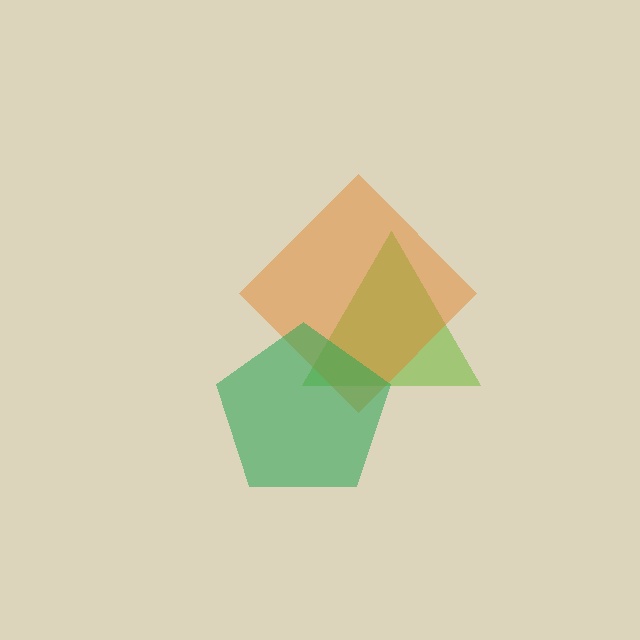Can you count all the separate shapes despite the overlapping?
Yes, there are 3 separate shapes.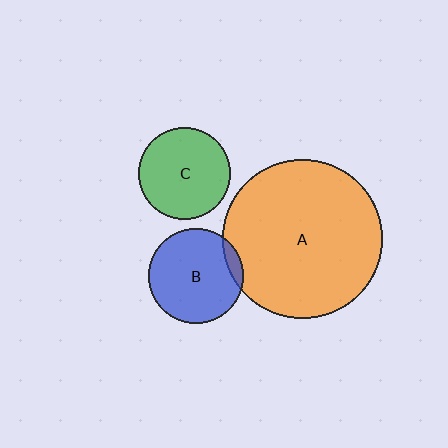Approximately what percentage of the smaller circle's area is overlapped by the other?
Approximately 10%.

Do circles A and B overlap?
Yes.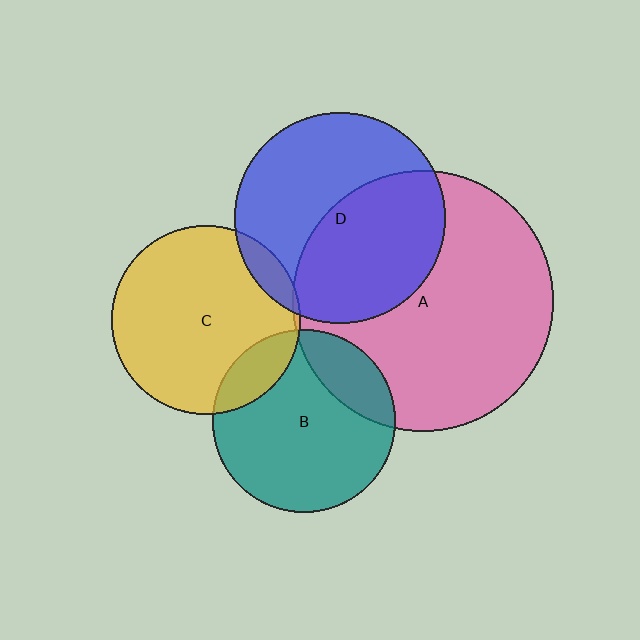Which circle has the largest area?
Circle A (pink).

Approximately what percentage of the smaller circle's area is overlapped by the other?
Approximately 50%.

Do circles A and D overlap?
Yes.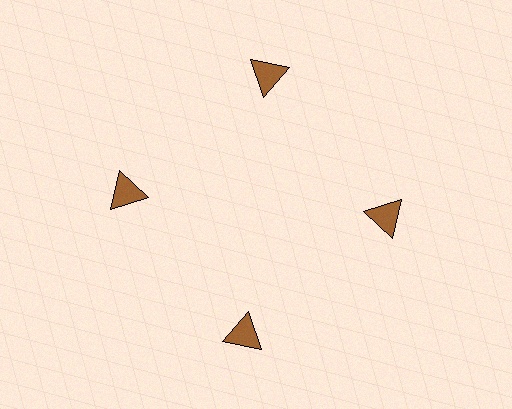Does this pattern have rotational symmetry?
Yes, this pattern has 4-fold rotational symmetry. It looks the same after rotating 90 degrees around the center.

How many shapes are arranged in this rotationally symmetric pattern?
There are 4 shapes, arranged in 4 groups of 1.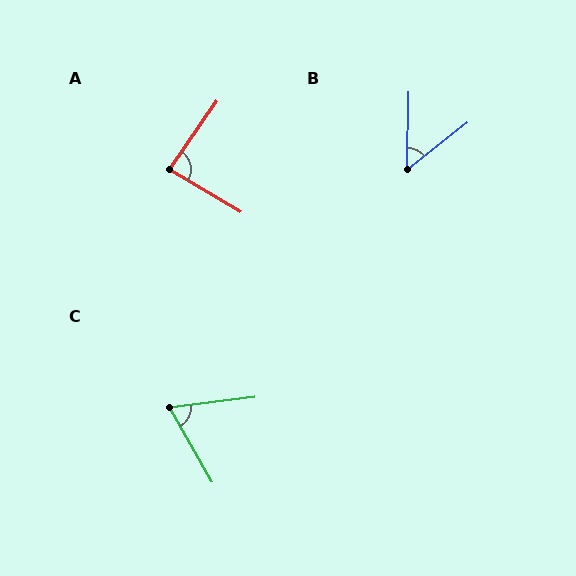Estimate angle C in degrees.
Approximately 67 degrees.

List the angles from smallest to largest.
B (51°), C (67°), A (86°).